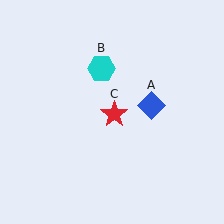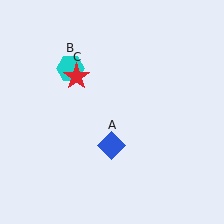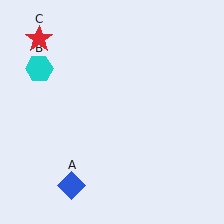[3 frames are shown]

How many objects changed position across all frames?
3 objects changed position: blue diamond (object A), cyan hexagon (object B), red star (object C).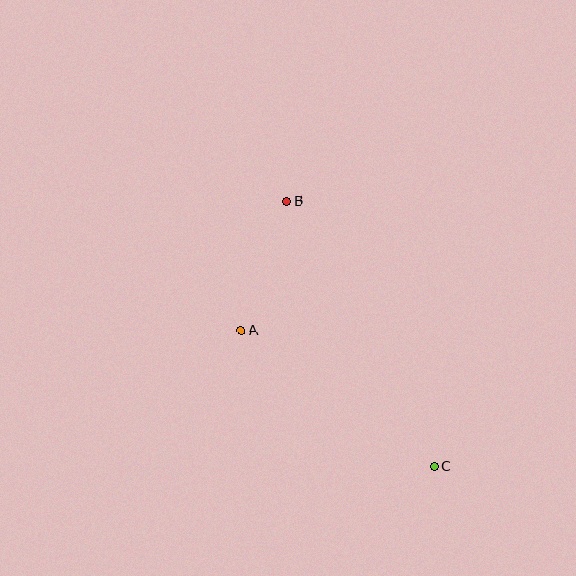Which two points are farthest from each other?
Points B and C are farthest from each other.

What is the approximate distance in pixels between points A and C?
The distance between A and C is approximately 236 pixels.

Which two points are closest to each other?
Points A and B are closest to each other.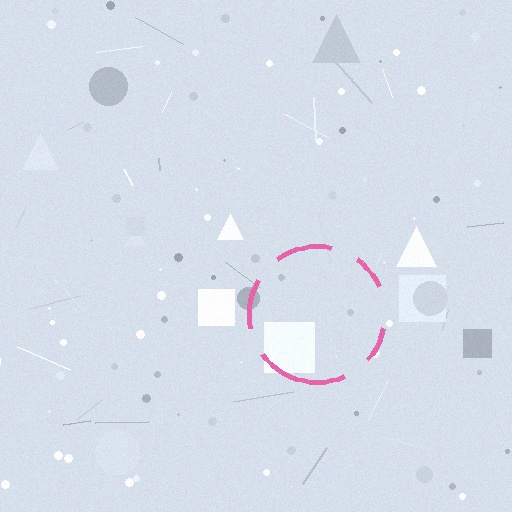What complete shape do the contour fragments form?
The contour fragments form a circle.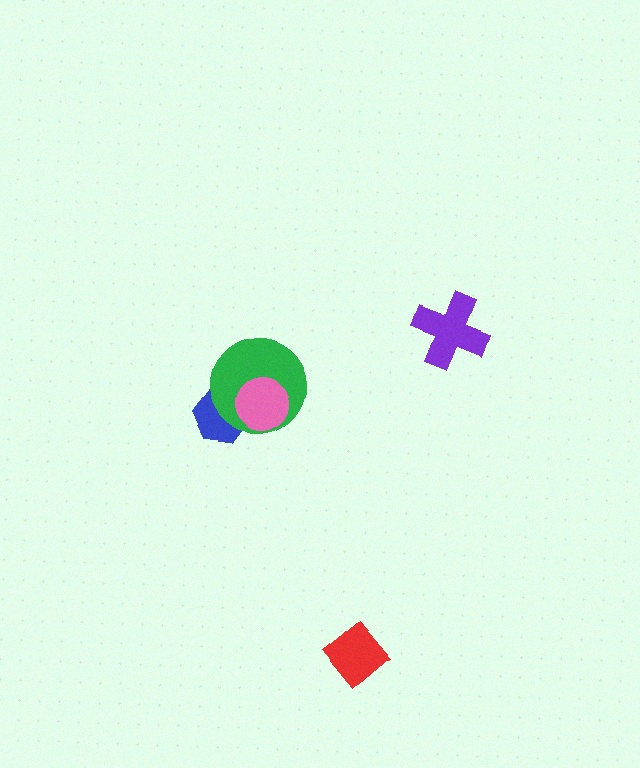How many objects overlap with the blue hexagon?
2 objects overlap with the blue hexagon.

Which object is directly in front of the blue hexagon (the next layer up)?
The green circle is directly in front of the blue hexagon.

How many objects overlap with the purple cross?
0 objects overlap with the purple cross.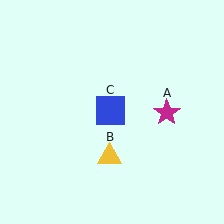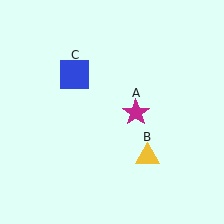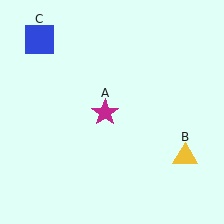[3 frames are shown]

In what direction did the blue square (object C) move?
The blue square (object C) moved up and to the left.